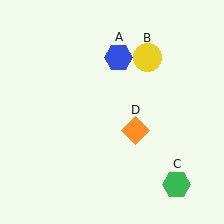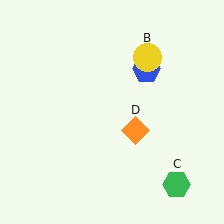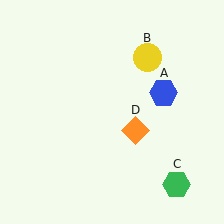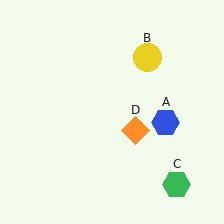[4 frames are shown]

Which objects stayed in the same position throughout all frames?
Yellow circle (object B) and green hexagon (object C) and orange diamond (object D) remained stationary.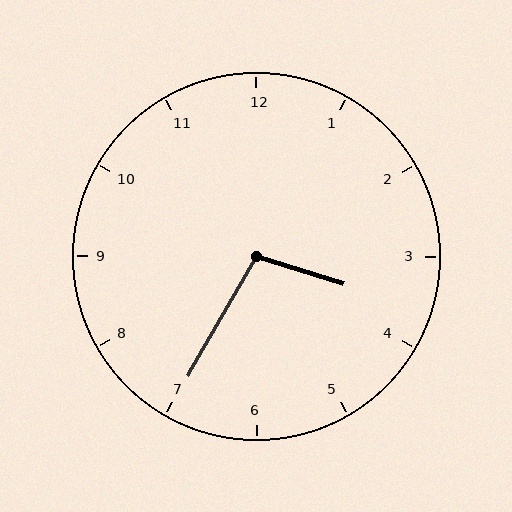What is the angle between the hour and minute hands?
Approximately 102 degrees.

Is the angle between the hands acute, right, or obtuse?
It is obtuse.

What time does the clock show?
3:35.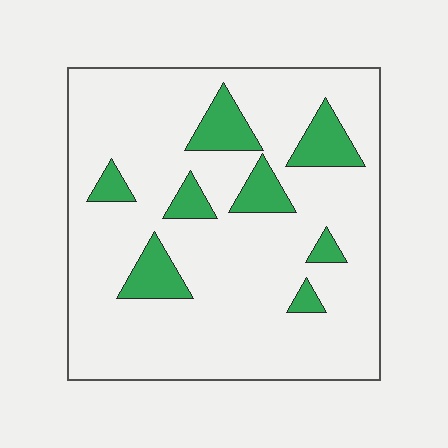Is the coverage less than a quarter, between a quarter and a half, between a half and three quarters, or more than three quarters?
Less than a quarter.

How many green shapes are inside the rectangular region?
8.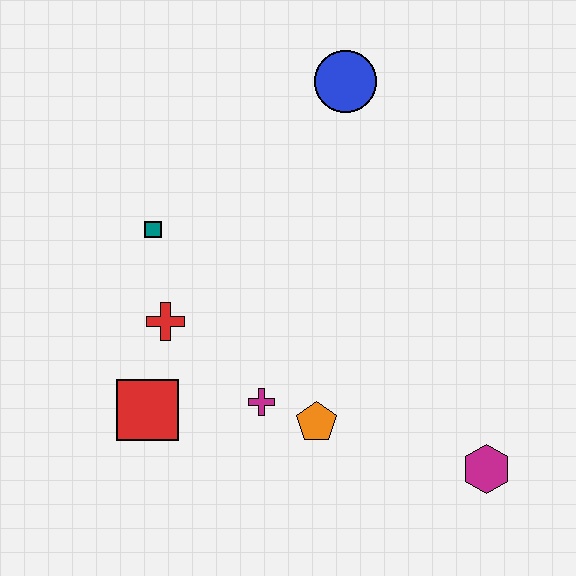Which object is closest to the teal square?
The red cross is closest to the teal square.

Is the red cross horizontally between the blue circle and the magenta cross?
No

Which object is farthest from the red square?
The blue circle is farthest from the red square.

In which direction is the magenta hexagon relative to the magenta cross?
The magenta hexagon is to the right of the magenta cross.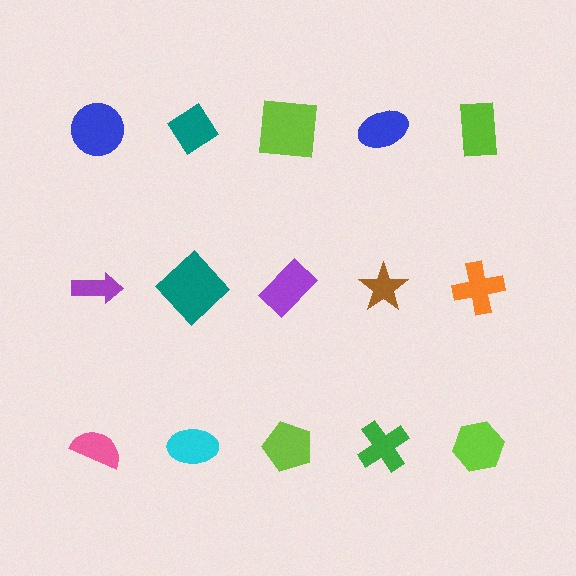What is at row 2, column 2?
A teal diamond.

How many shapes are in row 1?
5 shapes.